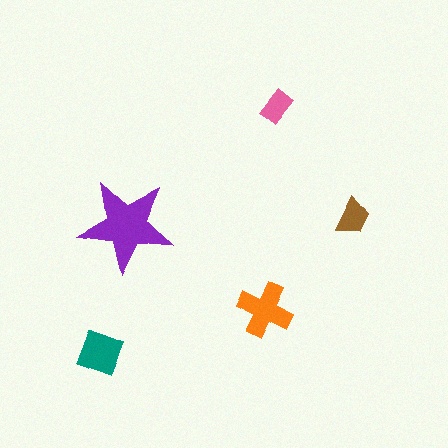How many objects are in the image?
There are 5 objects in the image.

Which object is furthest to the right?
The brown trapezoid is rightmost.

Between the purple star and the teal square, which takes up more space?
The purple star.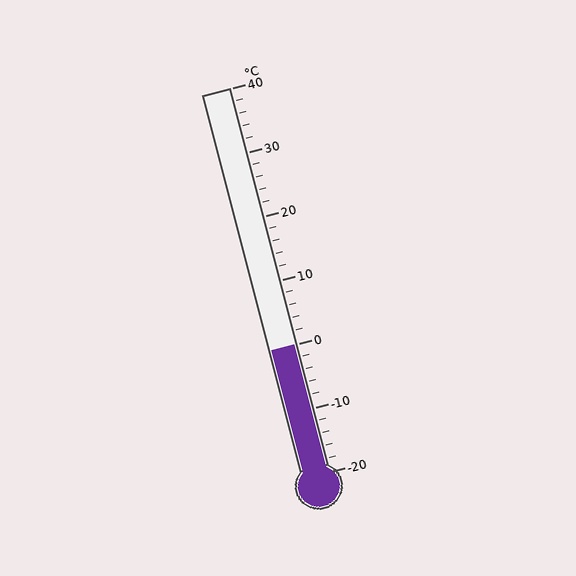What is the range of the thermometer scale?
The thermometer scale ranges from -20°C to 40°C.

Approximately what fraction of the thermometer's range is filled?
The thermometer is filled to approximately 35% of its range.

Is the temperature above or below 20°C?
The temperature is below 20°C.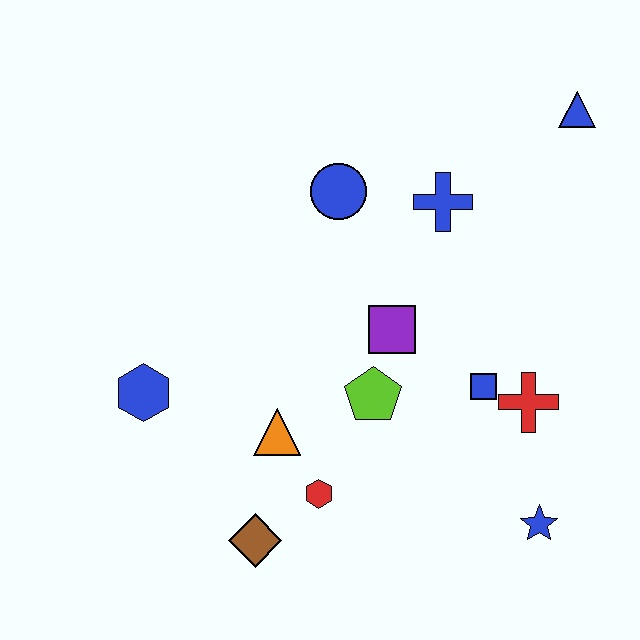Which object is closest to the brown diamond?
The red hexagon is closest to the brown diamond.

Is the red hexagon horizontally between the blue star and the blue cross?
No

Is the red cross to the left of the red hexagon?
No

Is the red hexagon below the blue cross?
Yes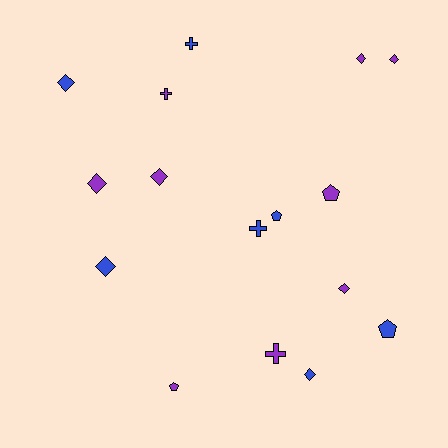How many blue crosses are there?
There are 2 blue crosses.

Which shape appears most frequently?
Diamond, with 8 objects.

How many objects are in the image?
There are 16 objects.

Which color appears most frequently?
Purple, with 9 objects.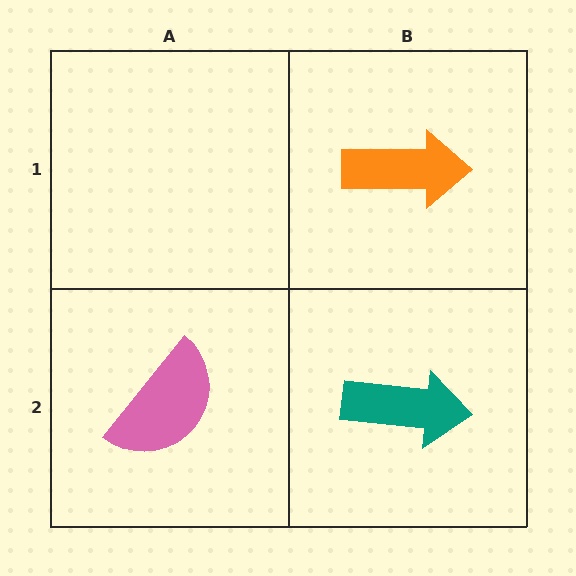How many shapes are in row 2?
2 shapes.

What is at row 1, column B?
An orange arrow.